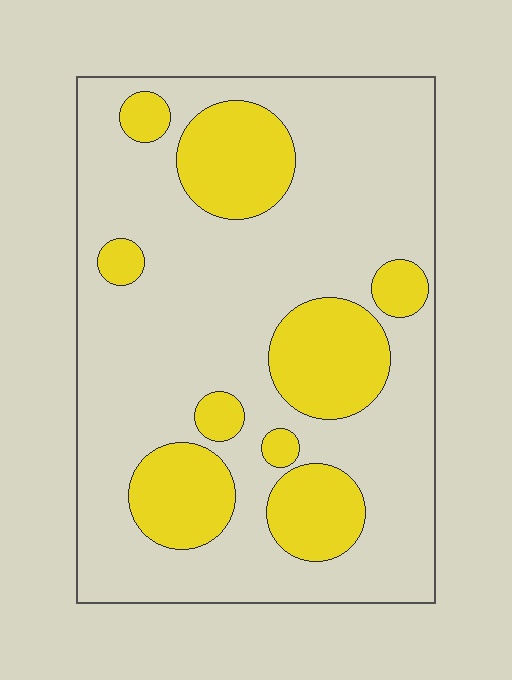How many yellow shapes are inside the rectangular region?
9.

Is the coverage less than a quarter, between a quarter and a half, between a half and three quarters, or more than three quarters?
Between a quarter and a half.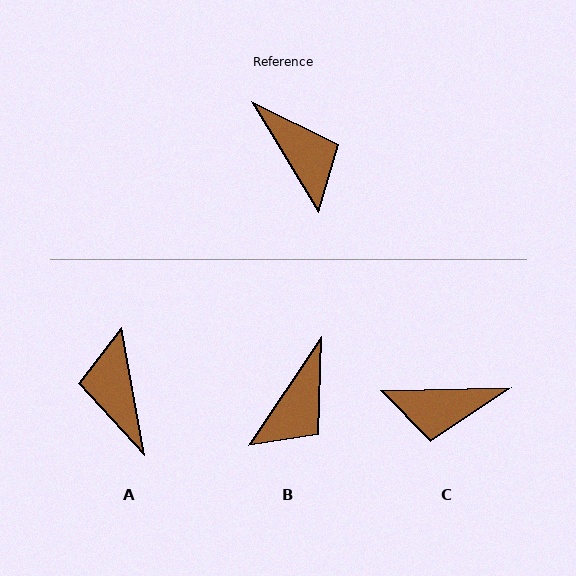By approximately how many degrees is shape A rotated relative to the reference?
Approximately 159 degrees counter-clockwise.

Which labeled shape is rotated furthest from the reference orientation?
A, about 159 degrees away.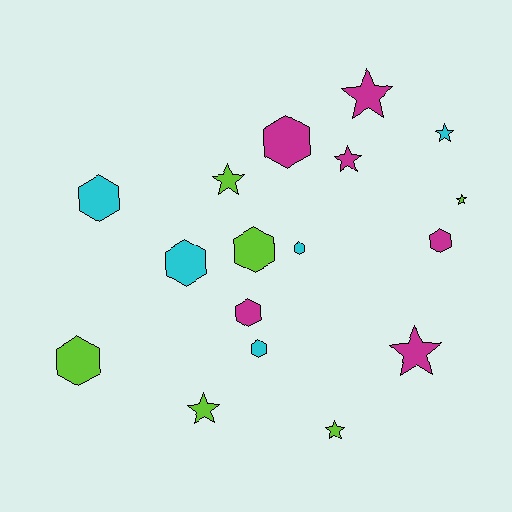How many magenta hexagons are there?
There are 3 magenta hexagons.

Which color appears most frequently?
Magenta, with 6 objects.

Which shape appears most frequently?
Hexagon, with 9 objects.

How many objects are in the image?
There are 17 objects.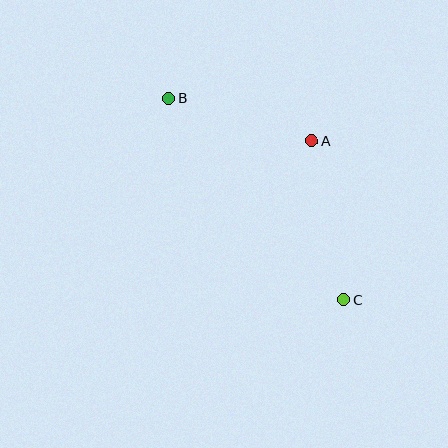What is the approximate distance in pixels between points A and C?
The distance between A and C is approximately 162 pixels.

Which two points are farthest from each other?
Points B and C are farthest from each other.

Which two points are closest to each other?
Points A and B are closest to each other.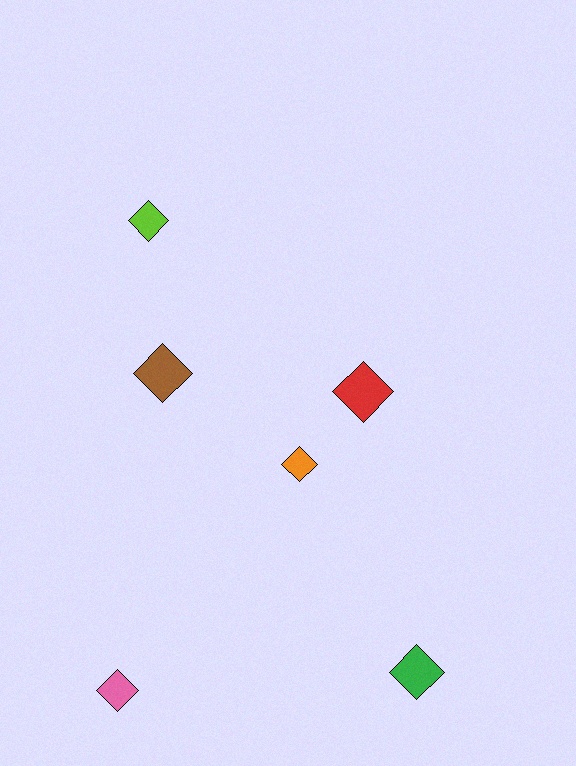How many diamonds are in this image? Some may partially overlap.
There are 6 diamonds.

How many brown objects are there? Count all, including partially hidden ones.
There is 1 brown object.